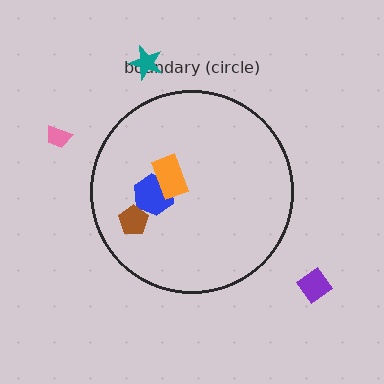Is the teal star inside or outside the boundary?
Outside.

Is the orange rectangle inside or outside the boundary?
Inside.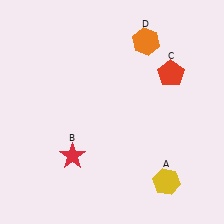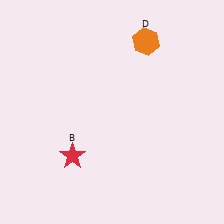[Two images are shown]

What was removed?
The yellow hexagon (A), the red pentagon (C) were removed in Image 2.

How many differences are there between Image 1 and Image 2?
There are 2 differences between the two images.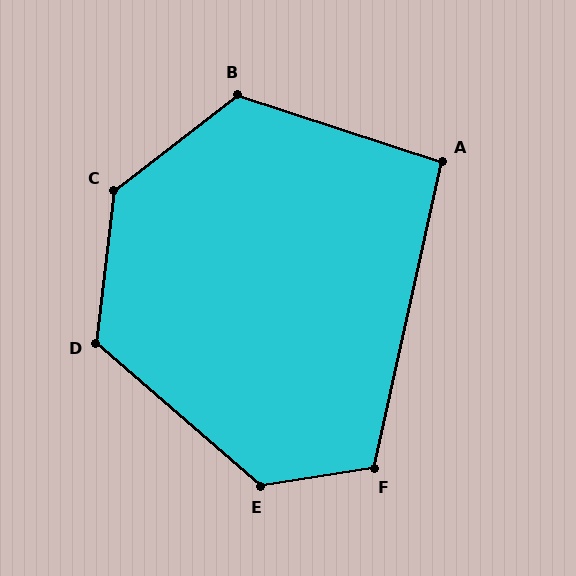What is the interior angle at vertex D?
Approximately 124 degrees (obtuse).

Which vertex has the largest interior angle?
C, at approximately 134 degrees.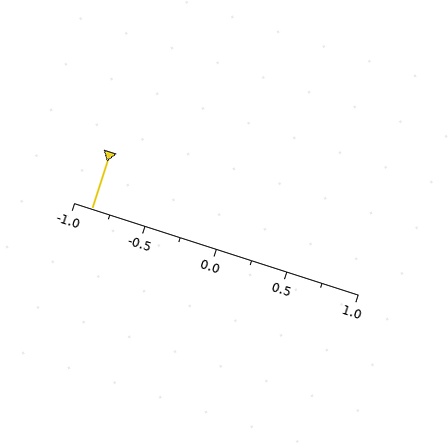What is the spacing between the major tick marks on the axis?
The major ticks are spaced 0.5 apart.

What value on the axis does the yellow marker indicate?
The marker indicates approximately -0.88.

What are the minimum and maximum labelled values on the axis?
The axis runs from -1.0 to 1.0.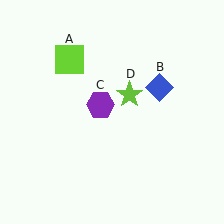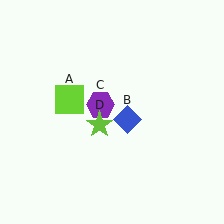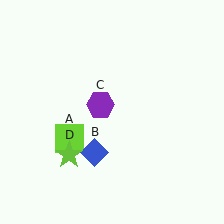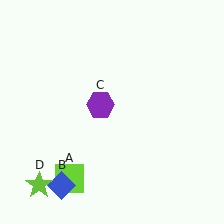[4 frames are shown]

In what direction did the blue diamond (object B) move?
The blue diamond (object B) moved down and to the left.